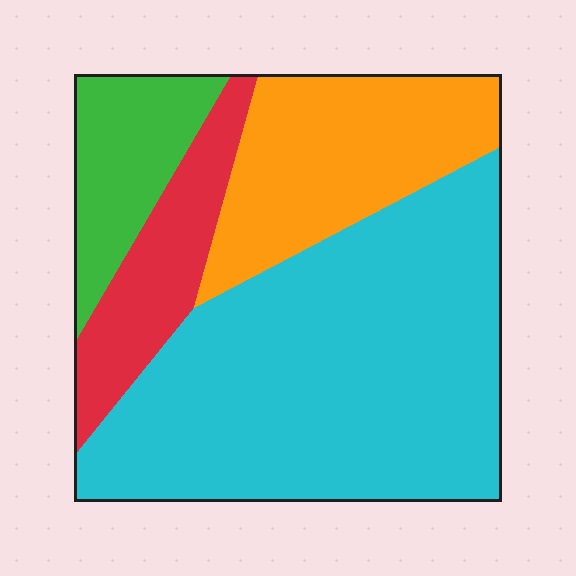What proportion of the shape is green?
Green covers about 10% of the shape.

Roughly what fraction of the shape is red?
Red covers 13% of the shape.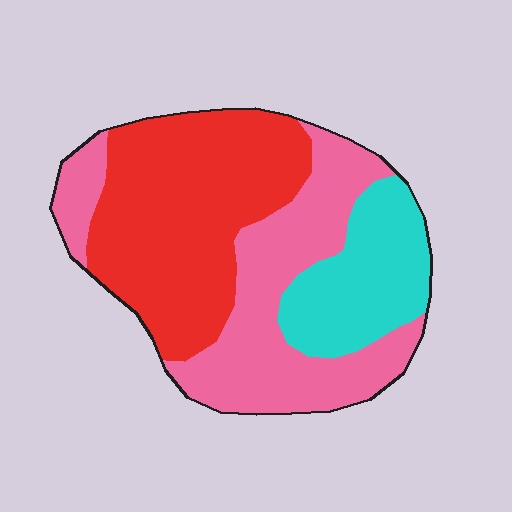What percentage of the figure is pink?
Pink takes up about three eighths (3/8) of the figure.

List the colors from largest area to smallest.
From largest to smallest: red, pink, cyan.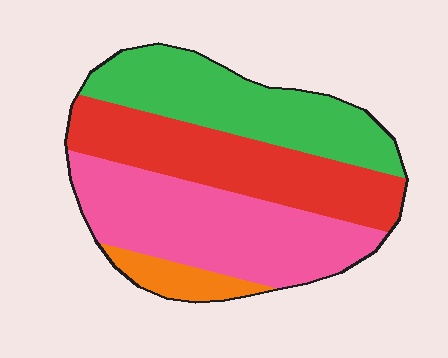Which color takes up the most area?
Pink, at roughly 35%.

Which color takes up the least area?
Orange, at roughly 5%.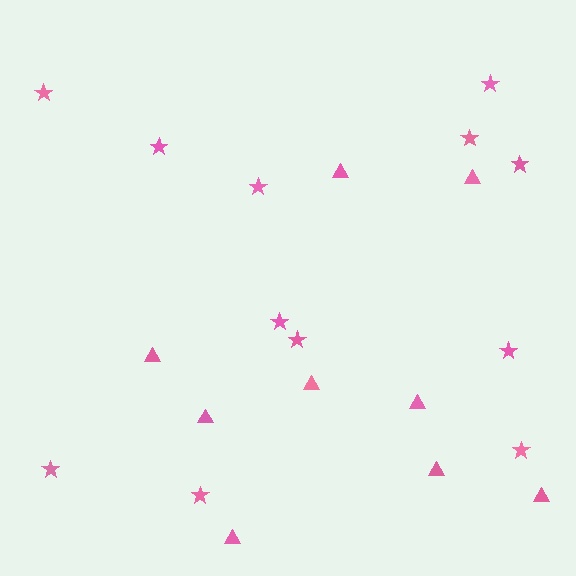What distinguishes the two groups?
There are 2 groups: one group of stars (12) and one group of triangles (9).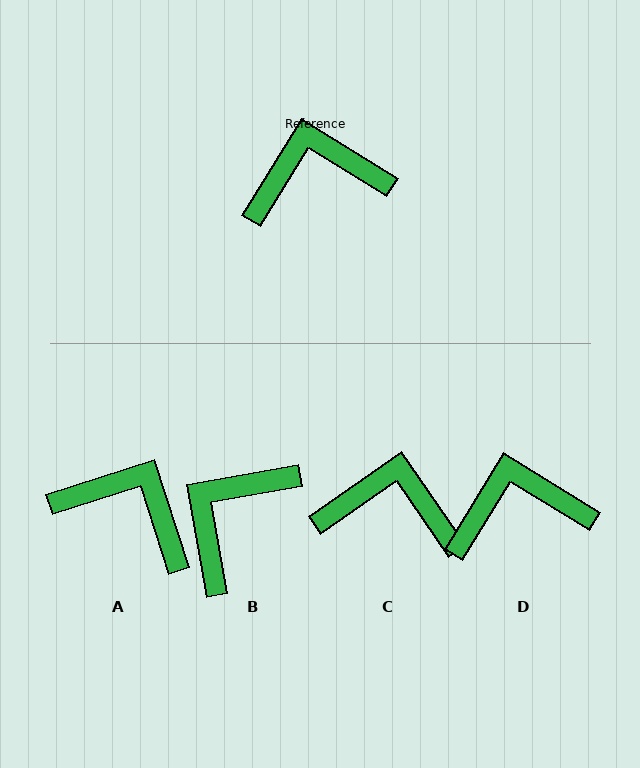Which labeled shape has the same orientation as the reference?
D.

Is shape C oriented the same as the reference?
No, it is off by about 24 degrees.